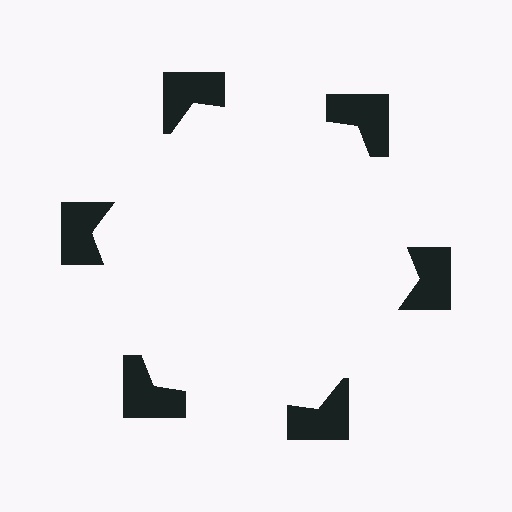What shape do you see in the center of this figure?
An illusory hexagon — its edges are inferred from the aligned wedge cuts in the notched squares, not physically drawn.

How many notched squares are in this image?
There are 6 — one at each vertex of the illusory hexagon.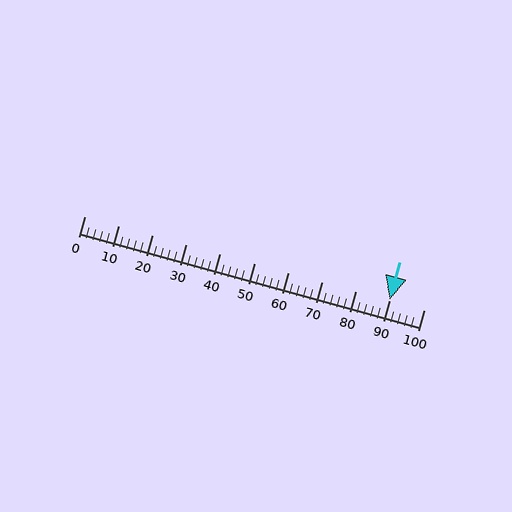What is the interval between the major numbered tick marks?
The major tick marks are spaced 10 units apart.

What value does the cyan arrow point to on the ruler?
The cyan arrow points to approximately 90.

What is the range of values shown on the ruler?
The ruler shows values from 0 to 100.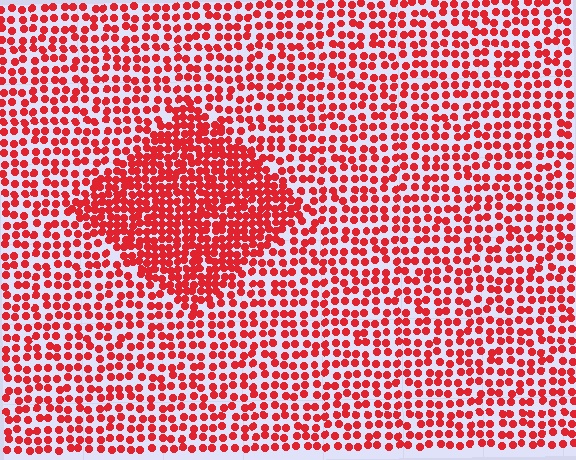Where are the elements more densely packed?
The elements are more densely packed inside the diamond boundary.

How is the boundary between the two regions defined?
The boundary is defined by a change in element density (approximately 1.9x ratio). All elements are the same color, size, and shape.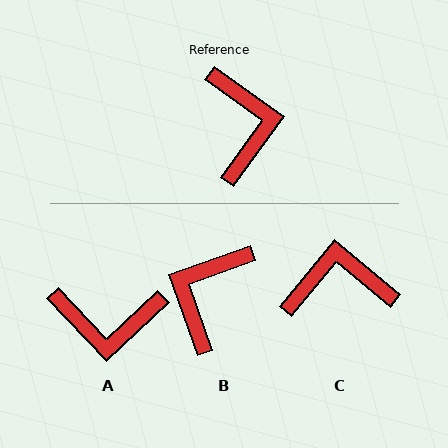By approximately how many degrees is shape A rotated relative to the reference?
Approximately 101 degrees clockwise.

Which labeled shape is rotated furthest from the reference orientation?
B, about 145 degrees away.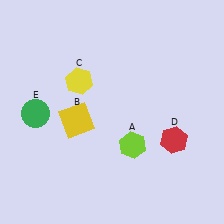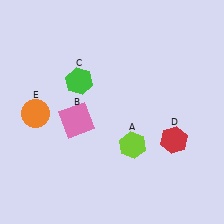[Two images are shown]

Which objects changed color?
B changed from yellow to pink. C changed from yellow to green. E changed from green to orange.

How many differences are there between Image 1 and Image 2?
There are 3 differences between the two images.